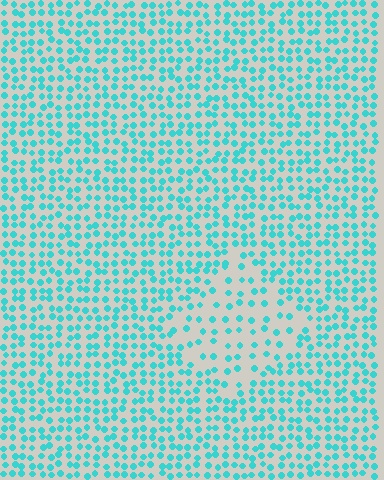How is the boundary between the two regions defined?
The boundary is defined by a change in element density (approximately 2.0x ratio). All elements are the same color, size, and shape.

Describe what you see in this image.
The image contains small cyan elements arranged at two different densities. A diamond-shaped region is visible where the elements are less densely packed than the surrounding area.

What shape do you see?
I see a diamond.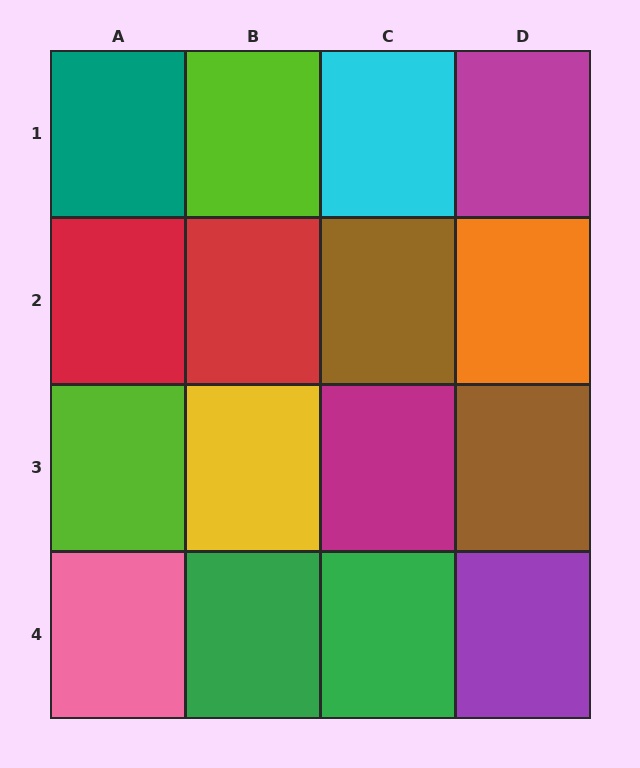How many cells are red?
2 cells are red.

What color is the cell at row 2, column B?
Red.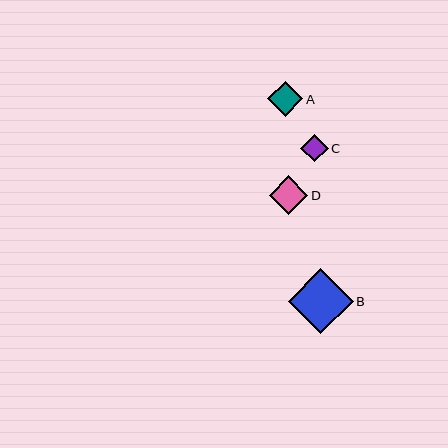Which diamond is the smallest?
Diamond C is the smallest with a size of approximately 27 pixels.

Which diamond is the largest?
Diamond B is the largest with a size of approximately 65 pixels.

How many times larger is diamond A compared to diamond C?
Diamond A is approximately 1.3 times the size of diamond C.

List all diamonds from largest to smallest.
From largest to smallest: B, D, A, C.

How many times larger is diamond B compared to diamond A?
Diamond B is approximately 1.9 times the size of diamond A.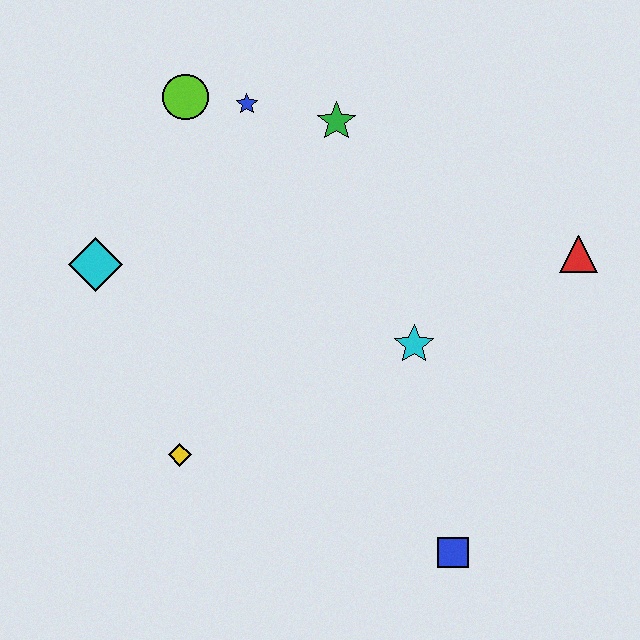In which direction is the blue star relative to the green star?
The blue star is to the left of the green star.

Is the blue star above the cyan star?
Yes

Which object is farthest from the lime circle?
The blue square is farthest from the lime circle.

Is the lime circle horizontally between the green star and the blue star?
No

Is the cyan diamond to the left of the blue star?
Yes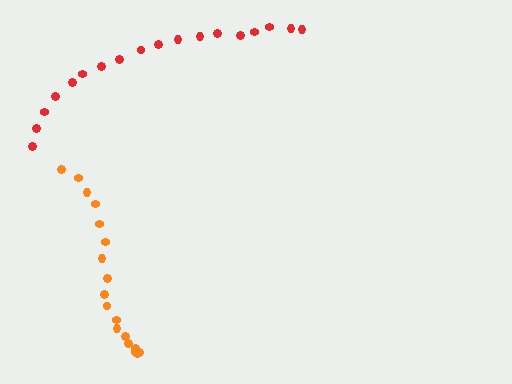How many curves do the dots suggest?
There are 2 distinct paths.